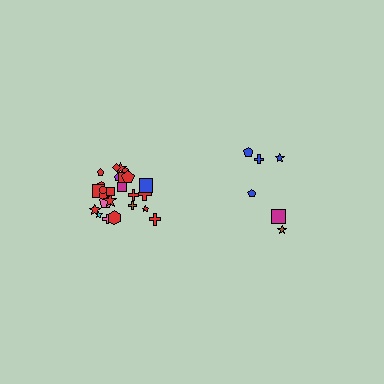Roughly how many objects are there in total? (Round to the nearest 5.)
Roughly 30 objects in total.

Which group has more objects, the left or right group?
The left group.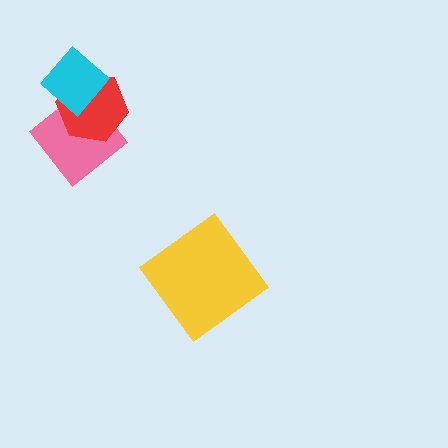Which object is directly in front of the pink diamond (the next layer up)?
The red hexagon is directly in front of the pink diamond.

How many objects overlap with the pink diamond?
2 objects overlap with the pink diamond.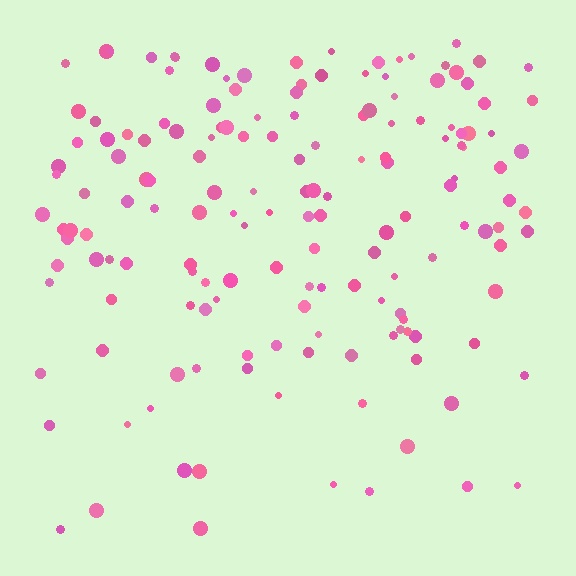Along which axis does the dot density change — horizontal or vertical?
Vertical.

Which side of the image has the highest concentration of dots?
The top.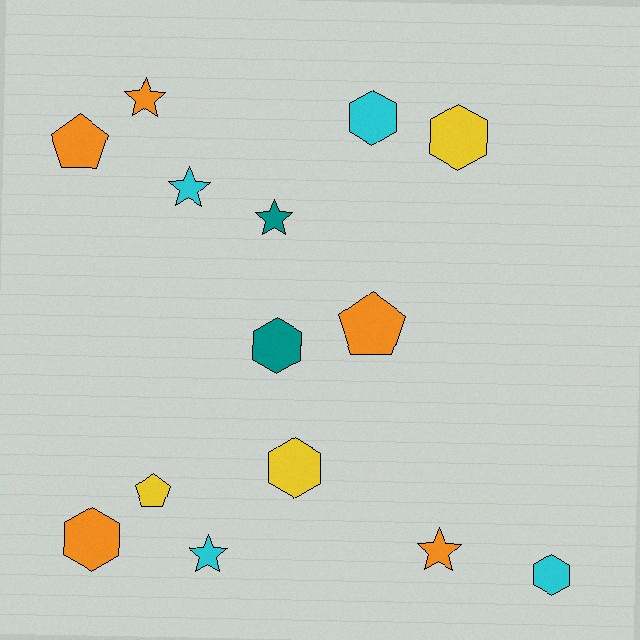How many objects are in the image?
There are 14 objects.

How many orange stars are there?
There are 2 orange stars.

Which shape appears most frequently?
Hexagon, with 6 objects.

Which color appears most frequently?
Orange, with 5 objects.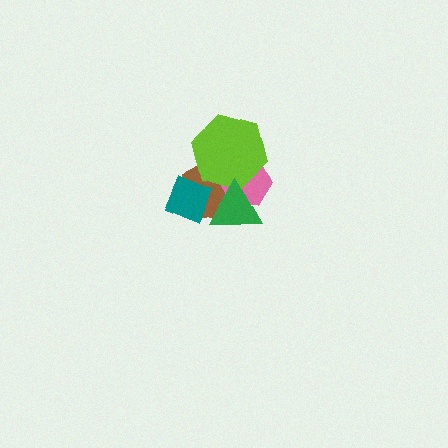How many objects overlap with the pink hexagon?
3 objects overlap with the pink hexagon.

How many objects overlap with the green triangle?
4 objects overlap with the green triangle.